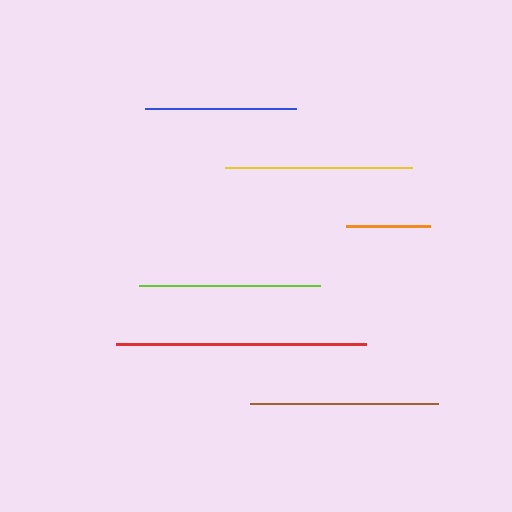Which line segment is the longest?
The red line is the longest at approximately 250 pixels.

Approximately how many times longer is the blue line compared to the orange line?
The blue line is approximately 1.8 times the length of the orange line.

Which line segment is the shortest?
The orange line is the shortest at approximately 84 pixels.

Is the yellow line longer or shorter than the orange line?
The yellow line is longer than the orange line.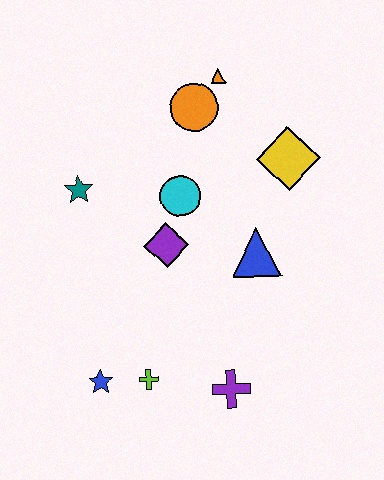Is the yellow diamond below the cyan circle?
No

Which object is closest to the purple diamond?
The cyan circle is closest to the purple diamond.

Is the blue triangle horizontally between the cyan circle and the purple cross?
No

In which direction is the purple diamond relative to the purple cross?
The purple diamond is above the purple cross.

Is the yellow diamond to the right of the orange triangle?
Yes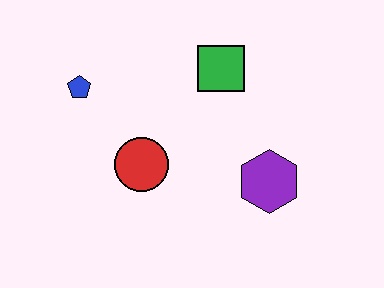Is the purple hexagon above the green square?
No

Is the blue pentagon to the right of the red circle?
No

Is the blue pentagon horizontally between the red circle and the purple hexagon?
No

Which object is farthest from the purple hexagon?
The blue pentagon is farthest from the purple hexagon.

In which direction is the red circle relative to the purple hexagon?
The red circle is to the left of the purple hexagon.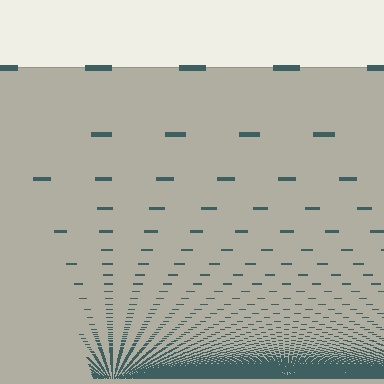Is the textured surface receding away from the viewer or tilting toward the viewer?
The surface appears to tilt toward the viewer. Texture elements get larger and sparser toward the top.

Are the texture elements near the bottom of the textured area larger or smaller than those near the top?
Smaller. The gradient is inverted — elements near the bottom are smaller and denser.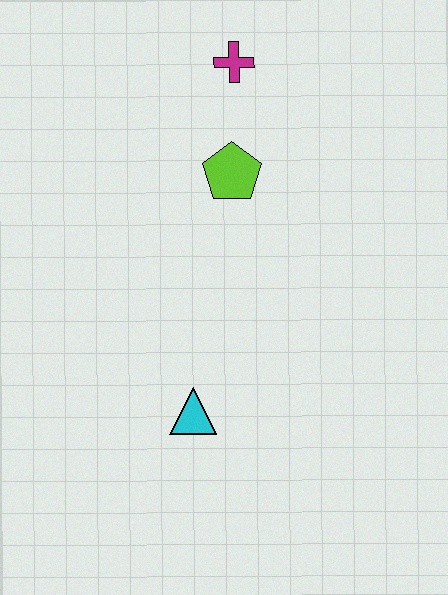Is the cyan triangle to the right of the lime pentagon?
No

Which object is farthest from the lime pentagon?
The cyan triangle is farthest from the lime pentagon.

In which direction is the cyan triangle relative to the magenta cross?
The cyan triangle is below the magenta cross.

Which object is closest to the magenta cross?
The lime pentagon is closest to the magenta cross.